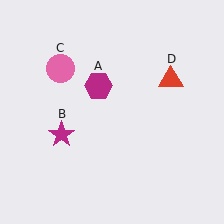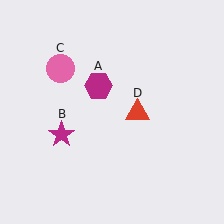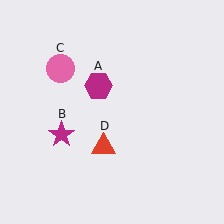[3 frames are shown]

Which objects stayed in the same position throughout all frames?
Magenta hexagon (object A) and magenta star (object B) and pink circle (object C) remained stationary.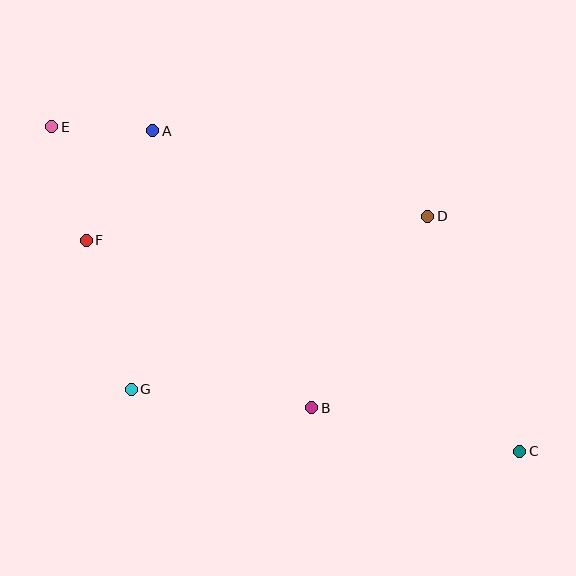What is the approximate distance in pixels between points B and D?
The distance between B and D is approximately 224 pixels.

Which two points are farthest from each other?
Points C and E are farthest from each other.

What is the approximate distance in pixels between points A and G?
The distance between A and G is approximately 260 pixels.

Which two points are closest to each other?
Points A and E are closest to each other.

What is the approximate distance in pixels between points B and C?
The distance between B and C is approximately 212 pixels.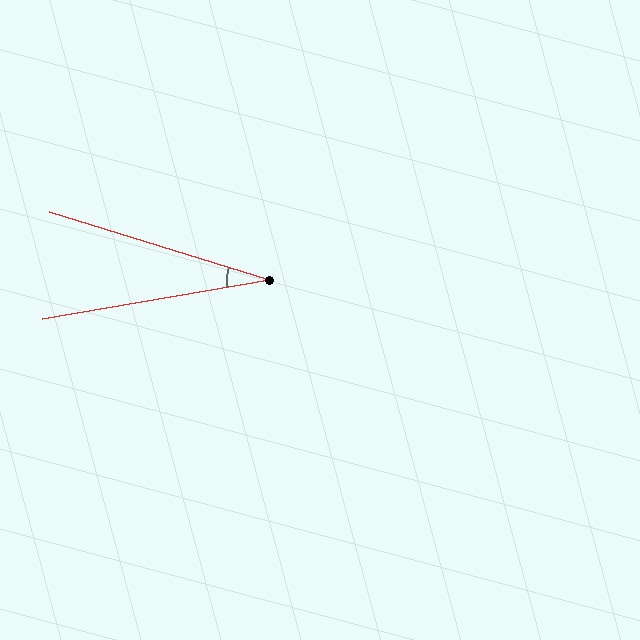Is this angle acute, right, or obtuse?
It is acute.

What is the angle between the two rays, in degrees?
Approximately 27 degrees.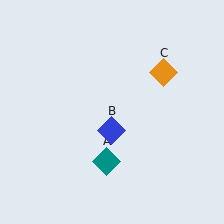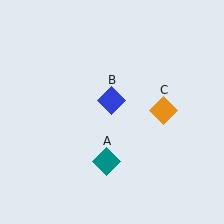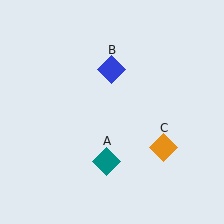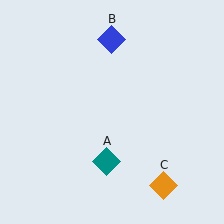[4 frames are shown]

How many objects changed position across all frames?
2 objects changed position: blue diamond (object B), orange diamond (object C).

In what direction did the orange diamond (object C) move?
The orange diamond (object C) moved down.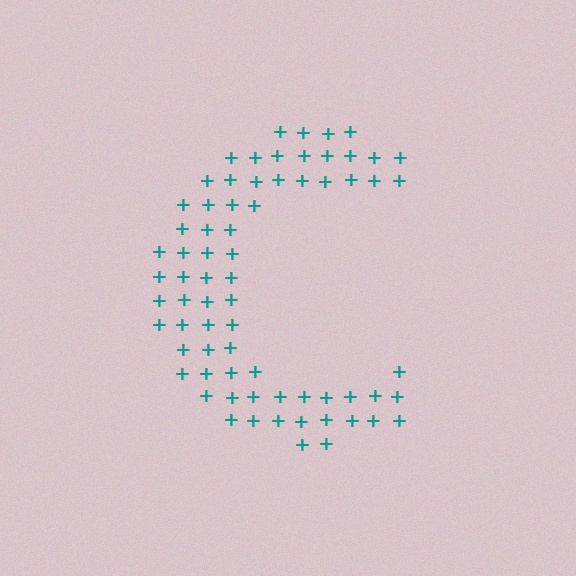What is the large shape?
The large shape is the letter C.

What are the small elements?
The small elements are plus signs.